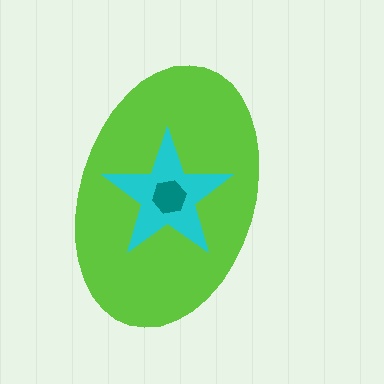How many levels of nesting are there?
3.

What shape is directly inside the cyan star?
The teal hexagon.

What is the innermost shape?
The teal hexagon.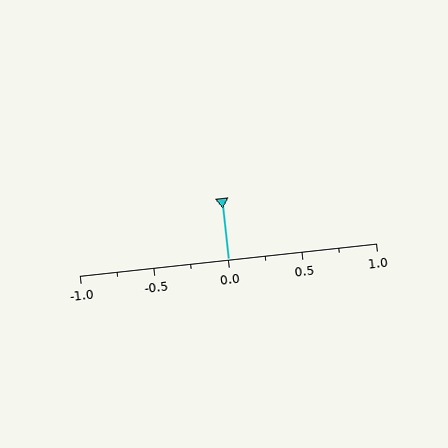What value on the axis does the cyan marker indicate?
The marker indicates approximately 0.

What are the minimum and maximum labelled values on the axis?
The axis runs from -1.0 to 1.0.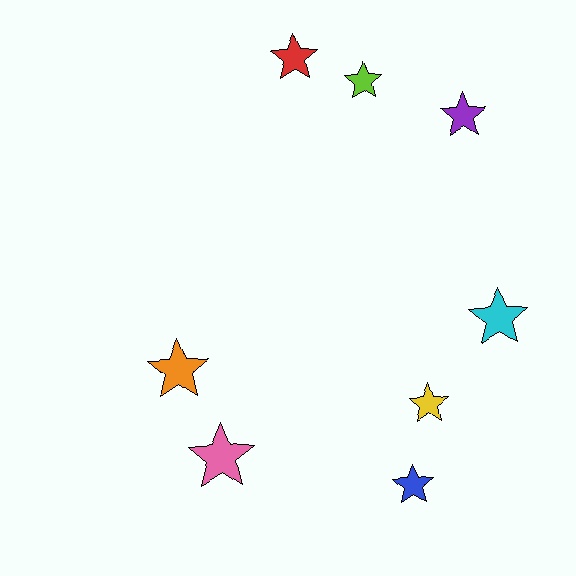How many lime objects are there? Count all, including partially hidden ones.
There is 1 lime object.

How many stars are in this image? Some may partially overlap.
There are 8 stars.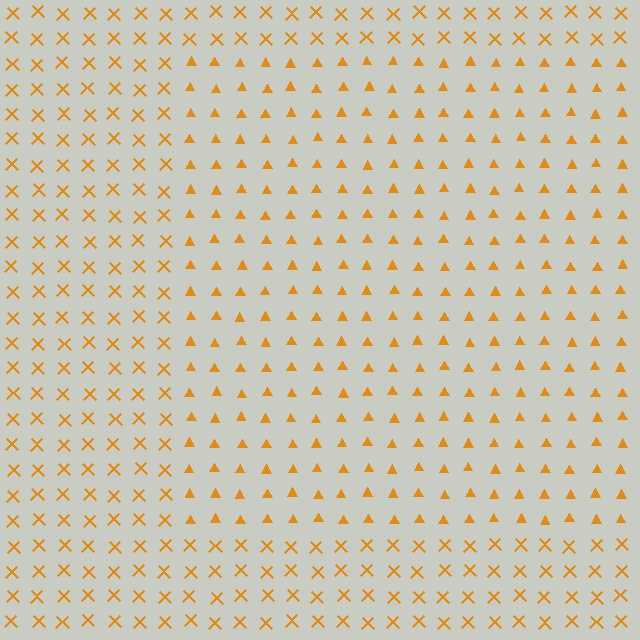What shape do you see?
I see a rectangle.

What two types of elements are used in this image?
The image uses triangles inside the rectangle region and X marks outside it.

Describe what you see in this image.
The image is filled with small orange elements arranged in a uniform grid. A rectangle-shaped region contains triangles, while the surrounding area contains X marks. The boundary is defined purely by the change in element shape.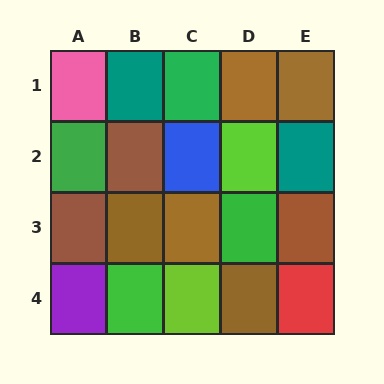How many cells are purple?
1 cell is purple.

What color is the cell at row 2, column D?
Lime.